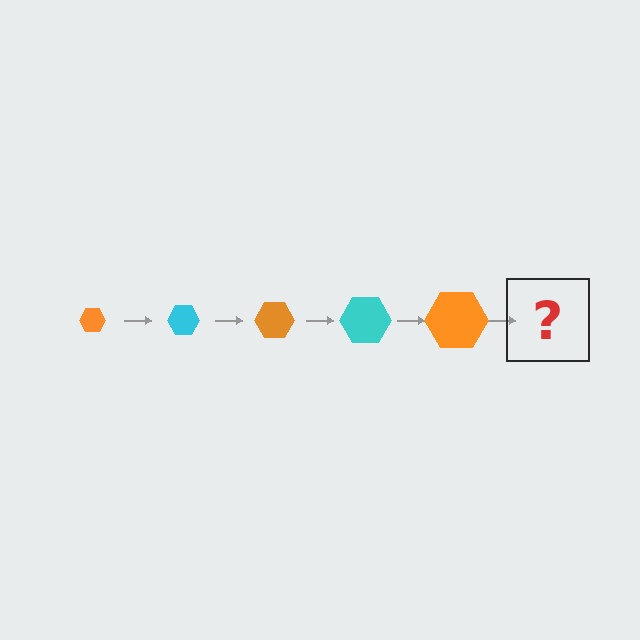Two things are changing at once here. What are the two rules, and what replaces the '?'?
The two rules are that the hexagon grows larger each step and the color cycles through orange and cyan. The '?' should be a cyan hexagon, larger than the previous one.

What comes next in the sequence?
The next element should be a cyan hexagon, larger than the previous one.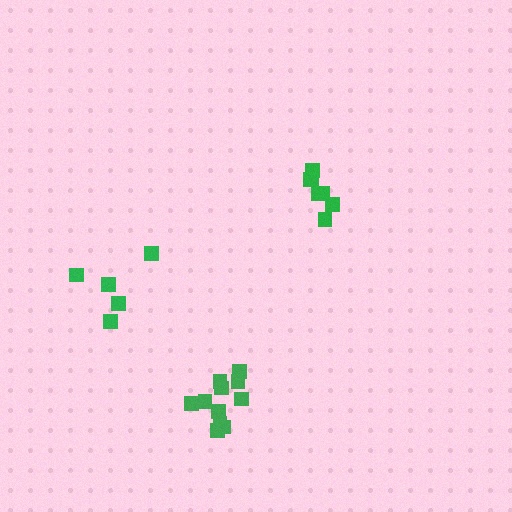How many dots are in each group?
Group 1: 7 dots, Group 2: 11 dots, Group 3: 5 dots (23 total).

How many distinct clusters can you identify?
There are 3 distinct clusters.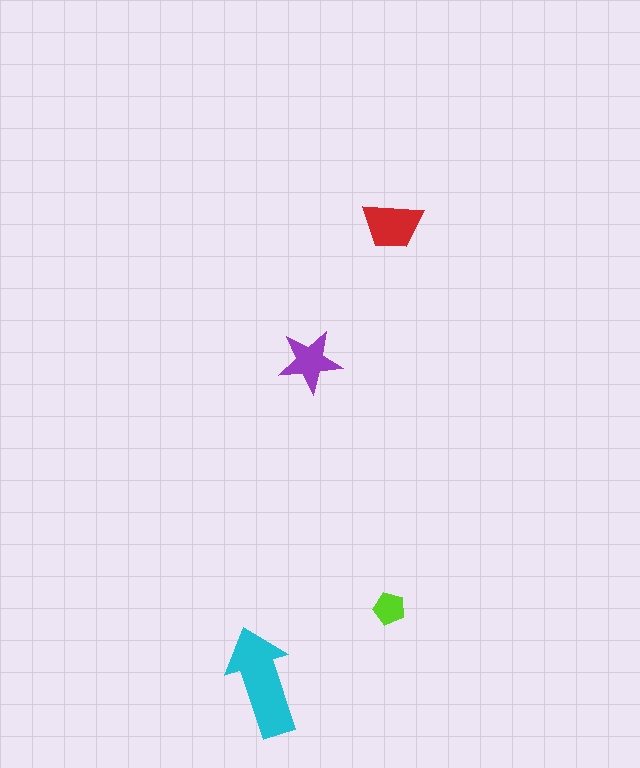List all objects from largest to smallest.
The cyan arrow, the red trapezoid, the purple star, the lime pentagon.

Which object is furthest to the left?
The cyan arrow is leftmost.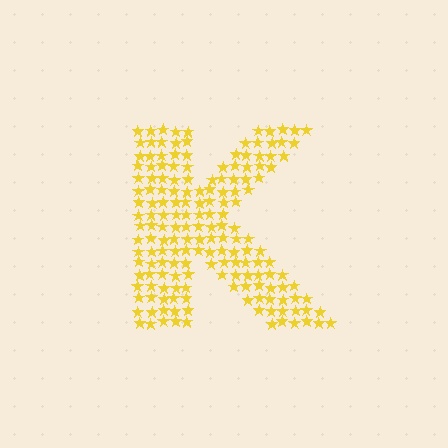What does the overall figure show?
The overall figure shows the letter K.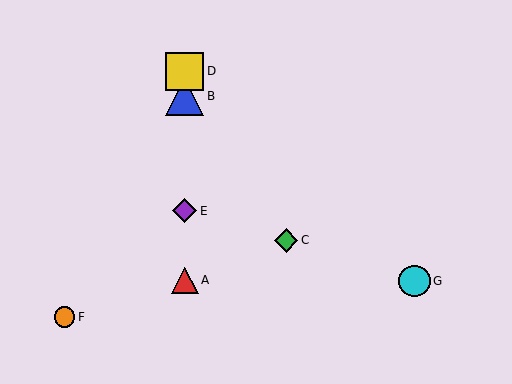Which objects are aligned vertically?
Objects A, B, D, E are aligned vertically.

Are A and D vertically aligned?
Yes, both are at x≈185.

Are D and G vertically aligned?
No, D is at x≈185 and G is at x≈414.